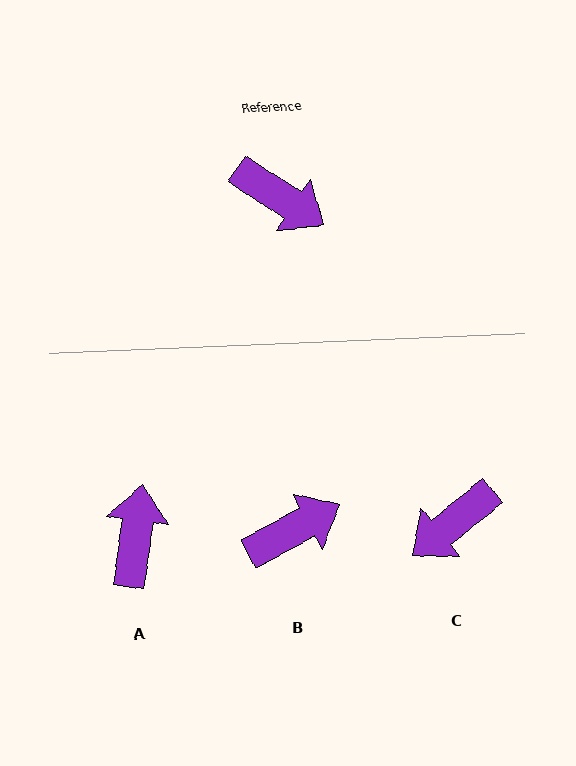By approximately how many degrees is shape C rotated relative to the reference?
Approximately 108 degrees clockwise.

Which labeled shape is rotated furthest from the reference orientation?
A, about 115 degrees away.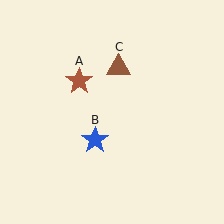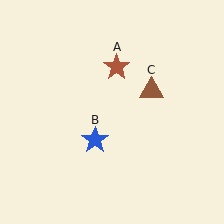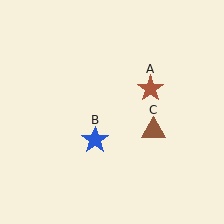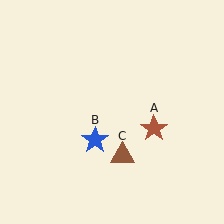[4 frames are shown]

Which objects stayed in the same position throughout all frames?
Blue star (object B) remained stationary.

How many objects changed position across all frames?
2 objects changed position: brown star (object A), brown triangle (object C).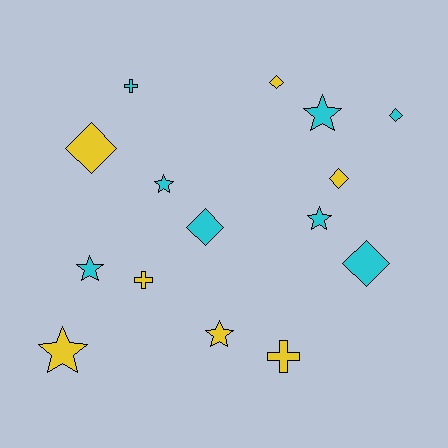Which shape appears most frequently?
Diamond, with 6 objects.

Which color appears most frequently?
Cyan, with 8 objects.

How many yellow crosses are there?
There are 2 yellow crosses.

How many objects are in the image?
There are 15 objects.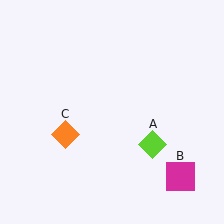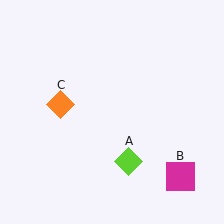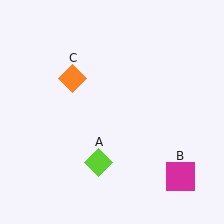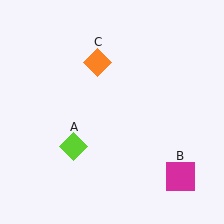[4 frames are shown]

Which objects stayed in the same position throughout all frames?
Magenta square (object B) remained stationary.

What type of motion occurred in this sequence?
The lime diamond (object A), orange diamond (object C) rotated clockwise around the center of the scene.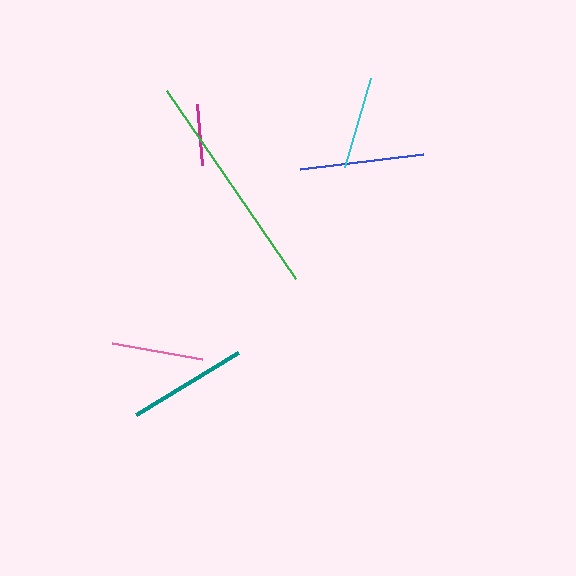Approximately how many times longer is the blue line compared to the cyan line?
The blue line is approximately 1.3 times the length of the cyan line.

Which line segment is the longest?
The green line is the longest at approximately 228 pixels.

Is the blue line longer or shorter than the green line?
The green line is longer than the blue line.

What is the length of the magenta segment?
The magenta segment is approximately 61 pixels long.